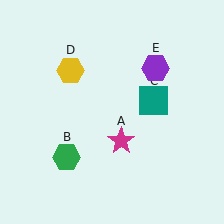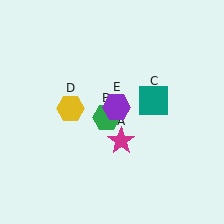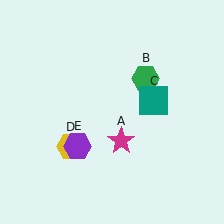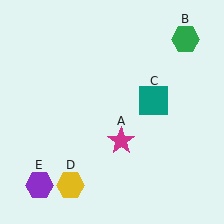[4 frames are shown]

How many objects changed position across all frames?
3 objects changed position: green hexagon (object B), yellow hexagon (object D), purple hexagon (object E).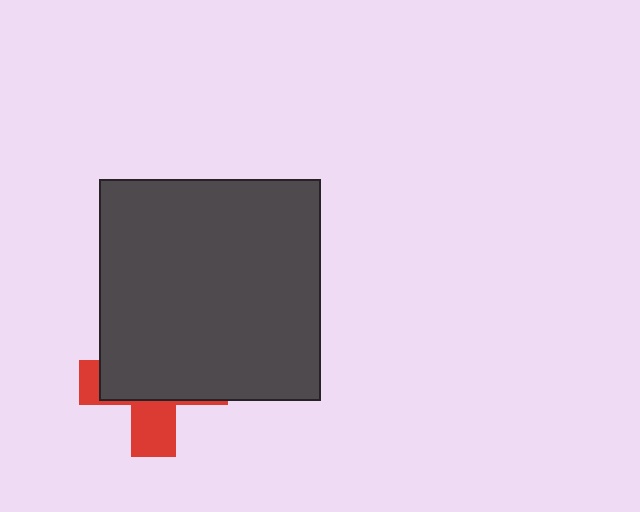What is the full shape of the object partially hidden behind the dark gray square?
The partially hidden object is a red cross.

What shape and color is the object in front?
The object in front is a dark gray square.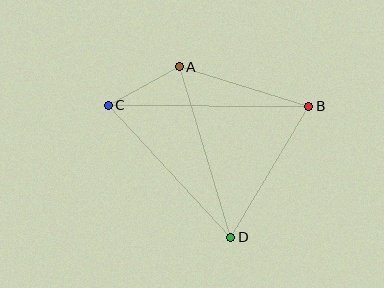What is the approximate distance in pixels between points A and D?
The distance between A and D is approximately 178 pixels.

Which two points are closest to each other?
Points A and C are closest to each other.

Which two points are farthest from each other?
Points B and C are farthest from each other.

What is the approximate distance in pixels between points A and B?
The distance between A and B is approximately 135 pixels.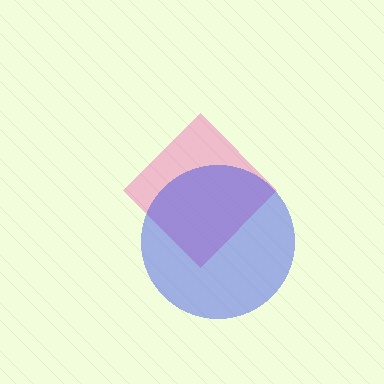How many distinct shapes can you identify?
There are 2 distinct shapes: a pink diamond, a blue circle.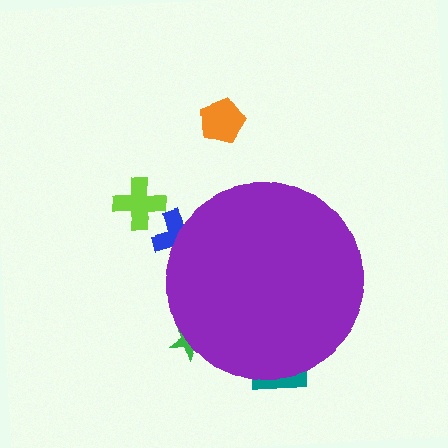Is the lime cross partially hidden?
No, the lime cross is fully visible.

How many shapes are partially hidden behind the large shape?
3 shapes are partially hidden.